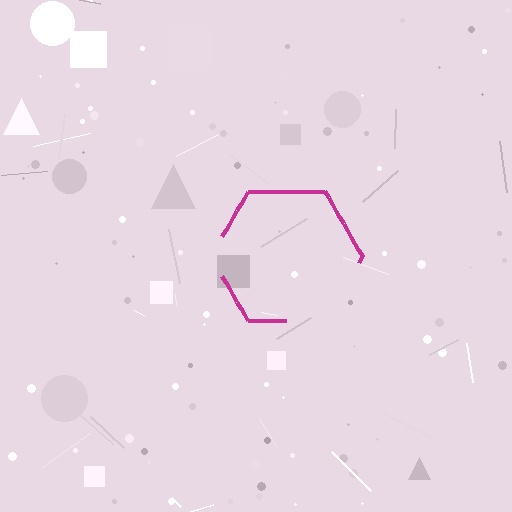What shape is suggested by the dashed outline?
The dashed outline suggests a hexagon.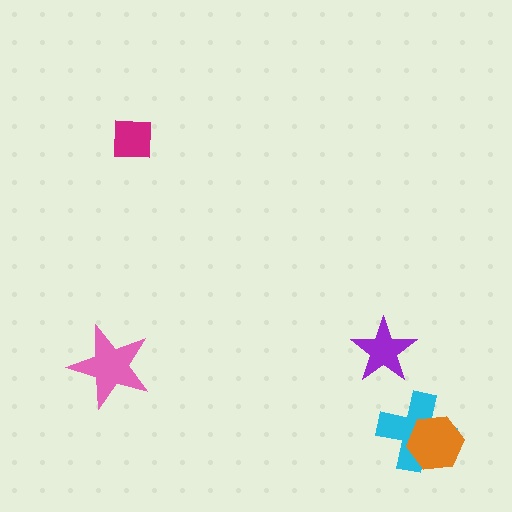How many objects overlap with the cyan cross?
1 object overlaps with the cyan cross.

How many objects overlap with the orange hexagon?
1 object overlaps with the orange hexagon.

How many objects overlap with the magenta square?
0 objects overlap with the magenta square.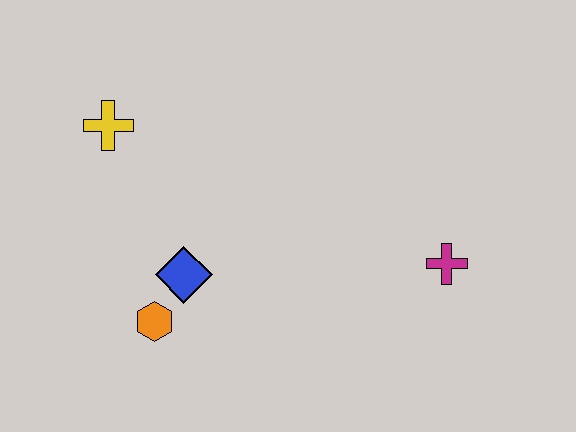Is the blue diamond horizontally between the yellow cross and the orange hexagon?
No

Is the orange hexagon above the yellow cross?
No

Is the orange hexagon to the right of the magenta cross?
No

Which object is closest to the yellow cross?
The blue diamond is closest to the yellow cross.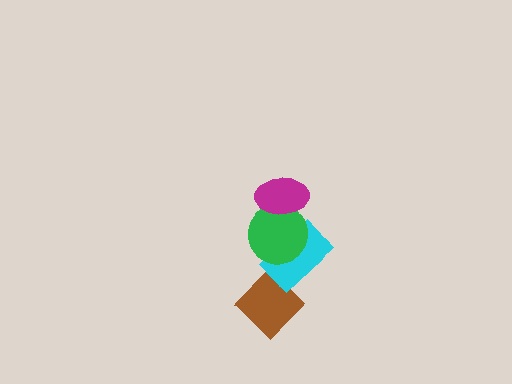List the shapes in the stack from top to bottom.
From top to bottom: the magenta ellipse, the green circle, the cyan rectangle, the brown diamond.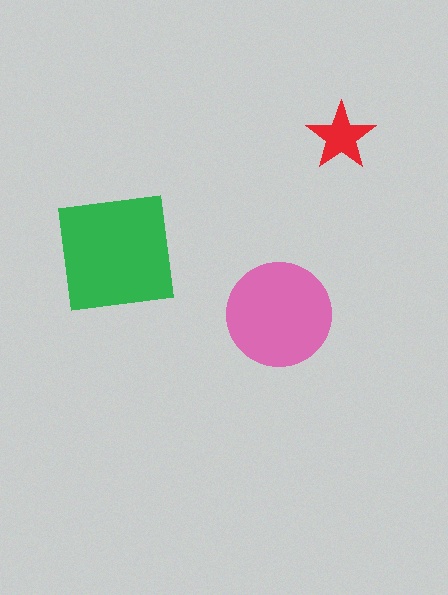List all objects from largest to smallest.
The green square, the pink circle, the red star.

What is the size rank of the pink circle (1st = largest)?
2nd.